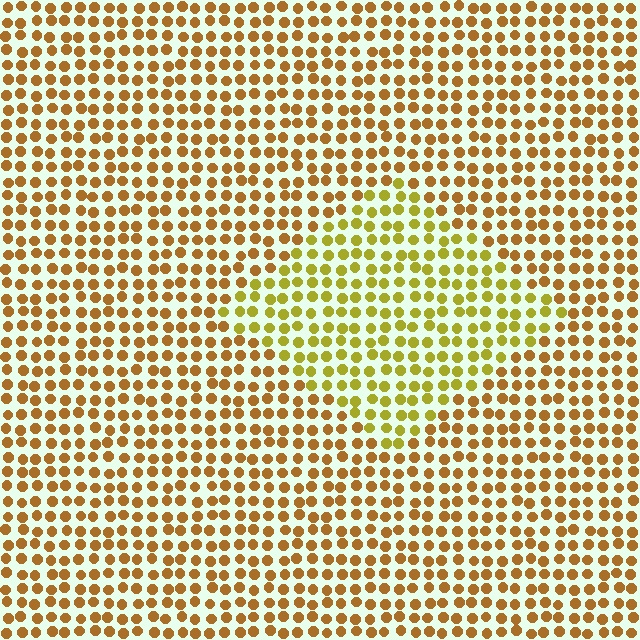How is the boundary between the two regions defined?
The boundary is defined purely by a slight shift in hue (about 29 degrees). Spacing, size, and orientation are identical on both sides.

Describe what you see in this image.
The image is filled with small brown elements in a uniform arrangement. A diamond-shaped region is visible where the elements are tinted to a slightly different hue, forming a subtle color boundary.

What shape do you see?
I see a diamond.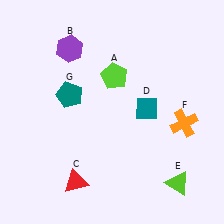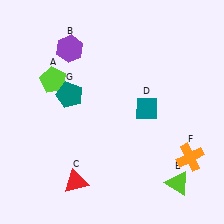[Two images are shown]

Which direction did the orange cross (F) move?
The orange cross (F) moved down.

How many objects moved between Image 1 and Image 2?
2 objects moved between the two images.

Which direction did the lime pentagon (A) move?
The lime pentagon (A) moved left.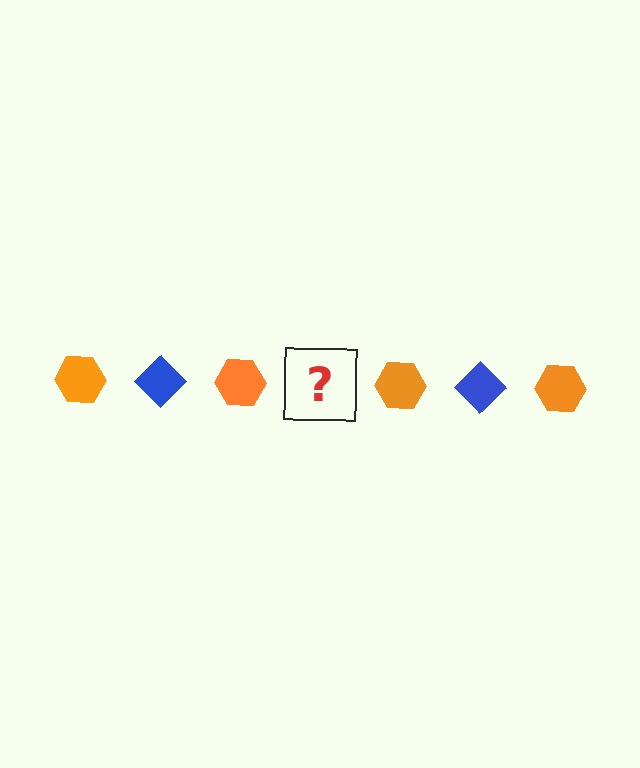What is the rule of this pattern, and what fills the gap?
The rule is that the pattern alternates between orange hexagon and blue diamond. The gap should be filled with a blue diamond.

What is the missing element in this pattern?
The missing element is a blue diamond.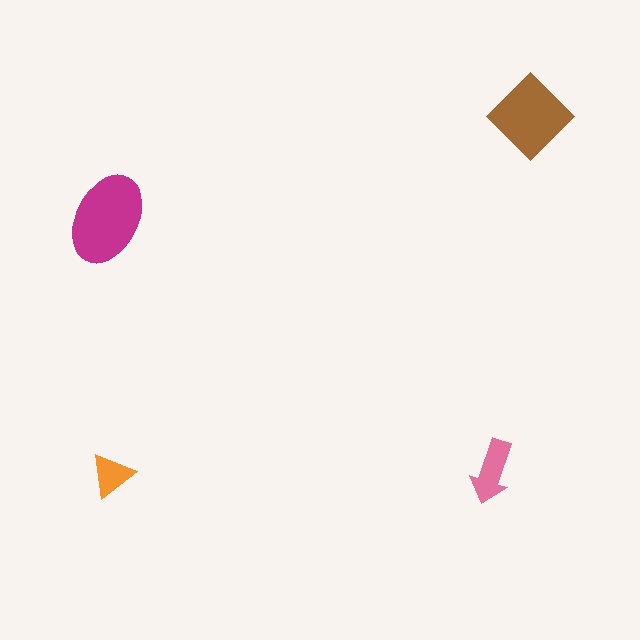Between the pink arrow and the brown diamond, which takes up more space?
The brown diamond.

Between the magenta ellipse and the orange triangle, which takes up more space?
The magenta ellipse.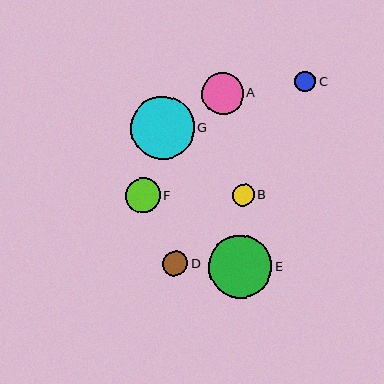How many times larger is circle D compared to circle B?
Circle D is approximately 1.2 times the size of circle B.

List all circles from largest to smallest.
From largest to smallest: E, G, A, F, D, B, C.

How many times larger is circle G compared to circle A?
Circle G is approximately 1.5 times the size of circle A.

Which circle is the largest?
Circle E is the largest with a size of approximately 64 pixels.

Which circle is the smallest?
Circle C is the smallest with a size of approximately 21 pixels.